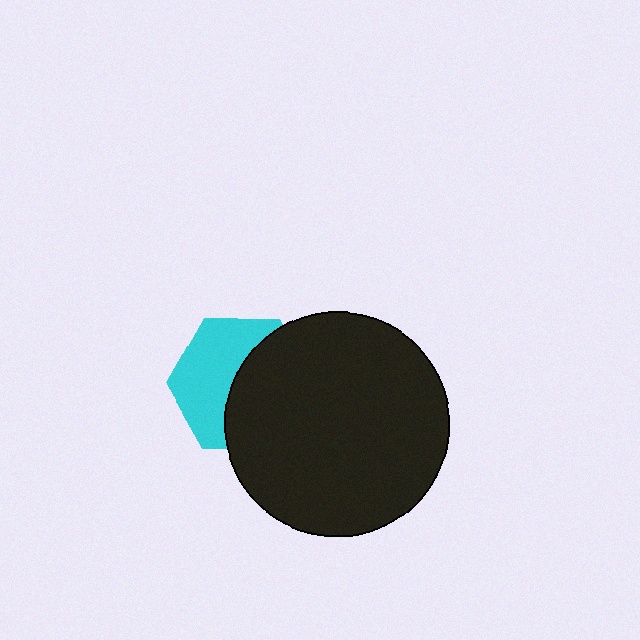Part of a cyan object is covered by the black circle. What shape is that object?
It is a hexagon.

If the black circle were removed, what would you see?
You would see the complete cyan hexagon.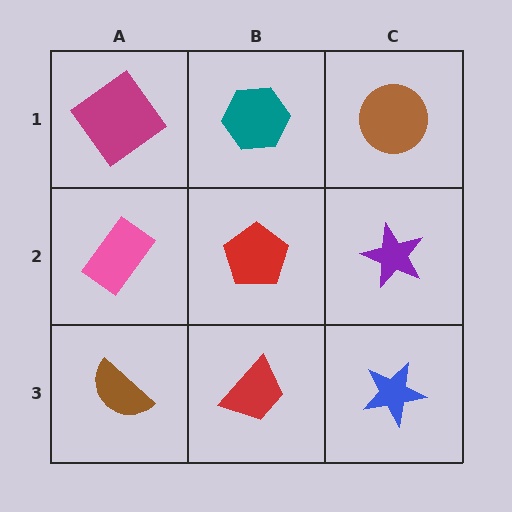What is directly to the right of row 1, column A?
A teal hexagon.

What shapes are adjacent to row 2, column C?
A brown circle (row 1, column C), a blue star (row 3, column C), a red pentagon (row 2, column B).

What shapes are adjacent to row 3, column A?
A pink rectangle (row 2, column A), a red trapezoid (row 3, column B).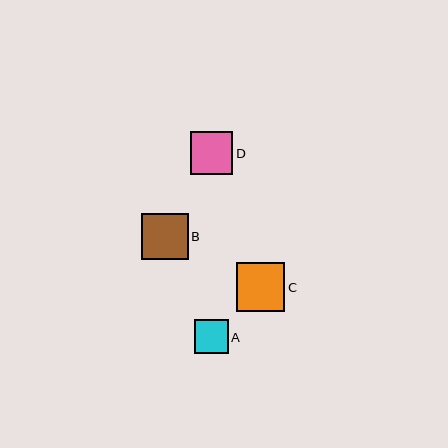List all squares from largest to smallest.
From largest to smallest: C, B, D, A.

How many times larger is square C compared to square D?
Square C is approximately 1.1 times the size of square D.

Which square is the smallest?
Square A is the smallest with a size of approximately 34 pixels.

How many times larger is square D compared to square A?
Square D is approximately 1.3 times the size of square A.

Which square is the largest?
Square C is the largest with a size of approximately 49 pixels.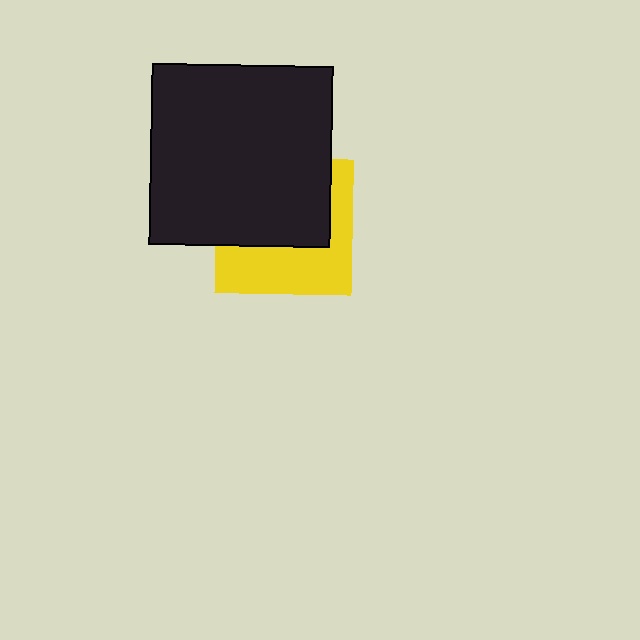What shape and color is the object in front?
The object in front is a black square.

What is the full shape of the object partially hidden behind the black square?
The partially hidden object is a yellow square.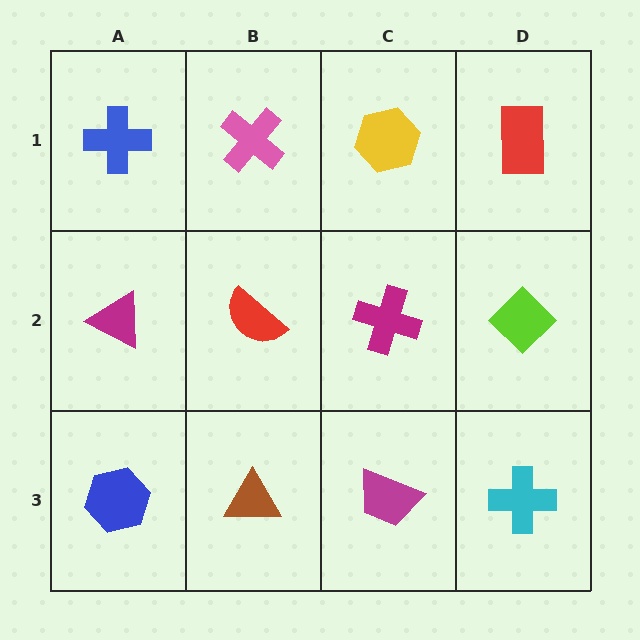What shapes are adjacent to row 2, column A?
A blue cross (row 1, column A), a blue hexagon (row 3, column A), a red semicircle (row 2, column B).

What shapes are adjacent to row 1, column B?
A red semicircle (row 2, column B), a blue cross (row 1, column A), a yellow hexagon (row 1, column C).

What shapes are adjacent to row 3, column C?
A magenta cross (row 2, column C), a brown triangle (row 3, column B), a cyan cross (row 3, column D).